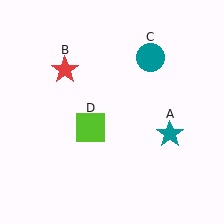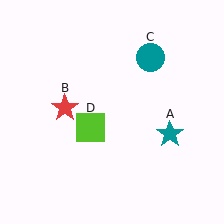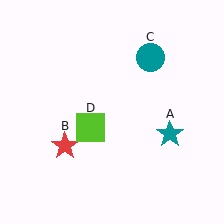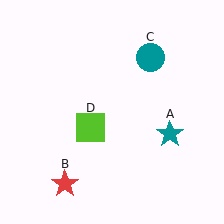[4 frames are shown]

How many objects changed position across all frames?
1 object changed position: red star (object B).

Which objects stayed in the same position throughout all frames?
Teal star (object A) and teal circle (object C) and lime square (object D) remained stationary.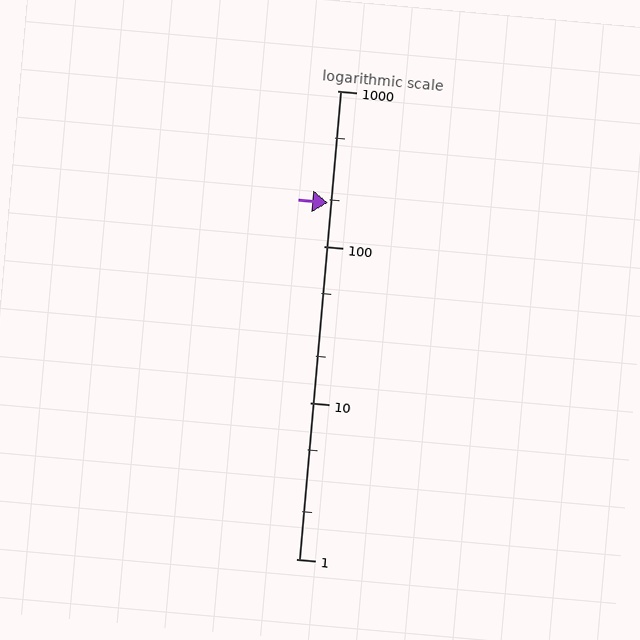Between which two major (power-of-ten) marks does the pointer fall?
The pointer is between 100 and 1000.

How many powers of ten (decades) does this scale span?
The scale spans 3 decades, from 1 to 1000.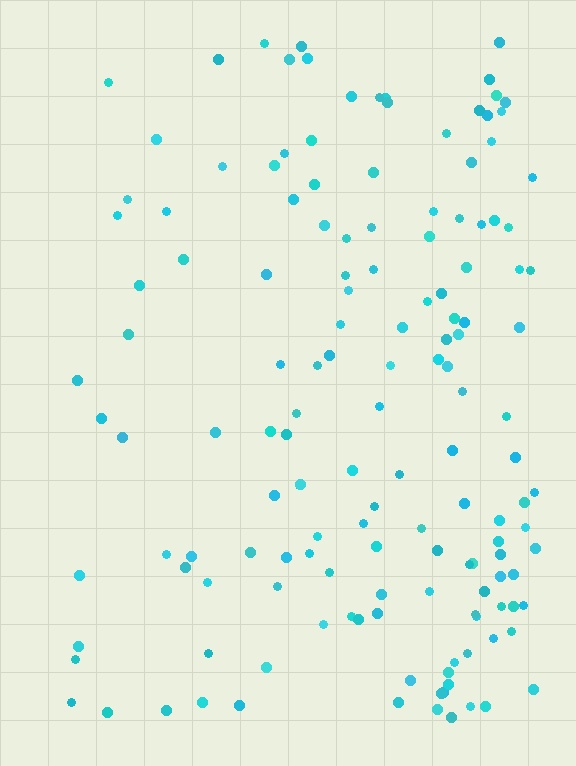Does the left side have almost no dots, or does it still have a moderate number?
Still a moderate number, just noticeably fewer than the right.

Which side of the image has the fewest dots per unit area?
The left.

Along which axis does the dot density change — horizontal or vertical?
Horizontal.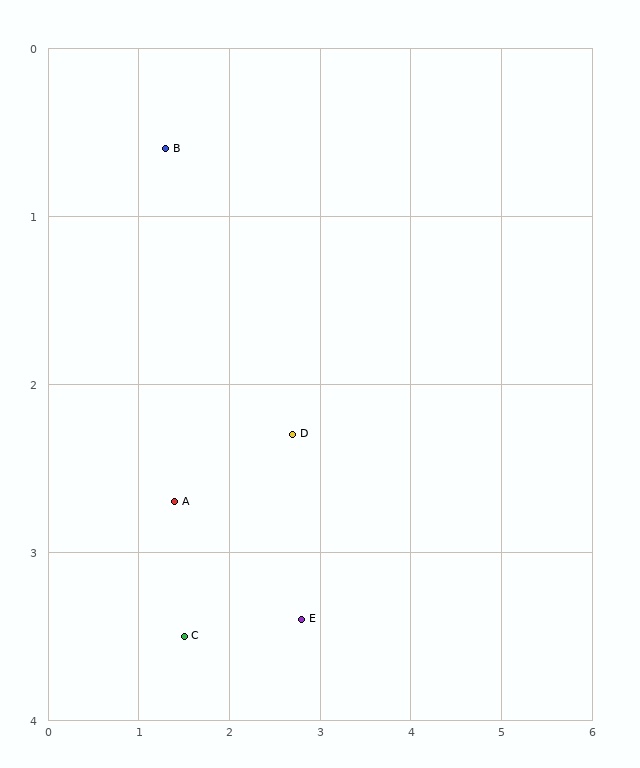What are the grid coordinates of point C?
Point C is at approximately (1.5, 3.5).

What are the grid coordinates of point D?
Point D is at approximately (2.7, 2.3).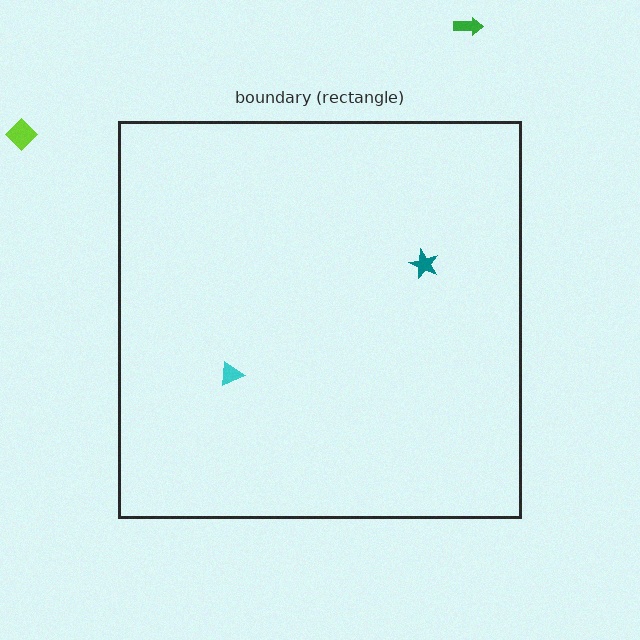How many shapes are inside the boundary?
2 inside, 2 outside.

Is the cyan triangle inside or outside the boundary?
Inside.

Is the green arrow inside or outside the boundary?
Outside.